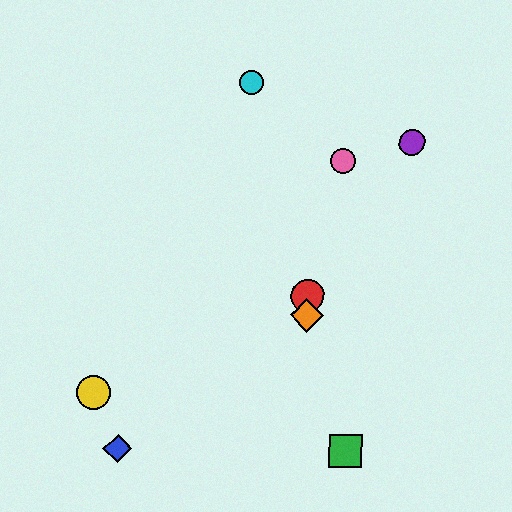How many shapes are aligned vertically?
2 shapes (the red circle, the orange diamond) are aligned vertically.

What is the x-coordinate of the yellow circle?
The yellow circle is at x≈94.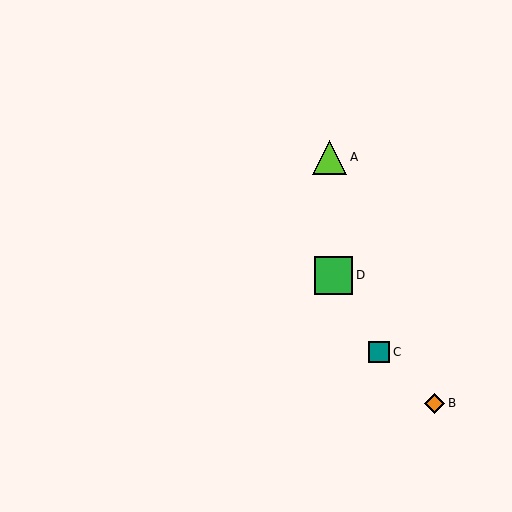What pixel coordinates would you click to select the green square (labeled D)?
Click at (334, 275) to select the green square D.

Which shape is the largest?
The green square (labeled D) is the largest.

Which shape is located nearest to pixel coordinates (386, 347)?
The teal square (labeled C) at (379, 352) is nearest to that location.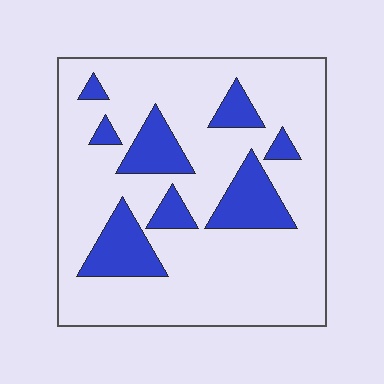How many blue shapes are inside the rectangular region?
8.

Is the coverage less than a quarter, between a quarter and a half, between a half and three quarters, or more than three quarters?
Less than a quarter.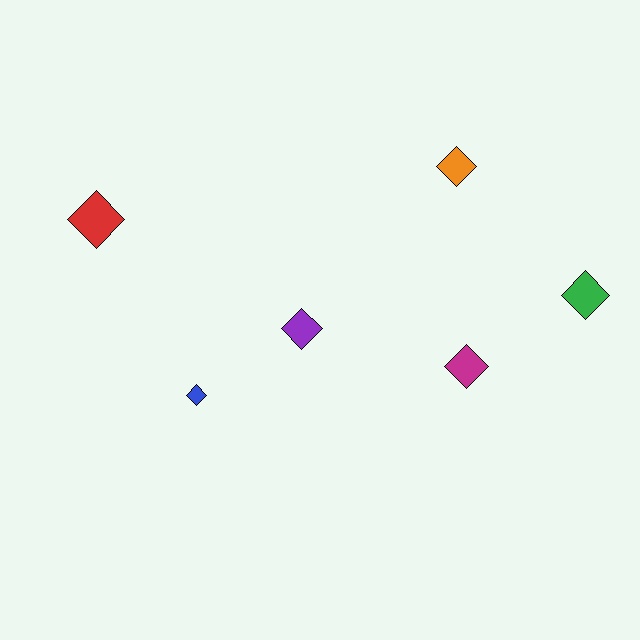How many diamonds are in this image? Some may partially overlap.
There are 6 diamonds.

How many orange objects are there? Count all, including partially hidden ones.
There is 1 orange object.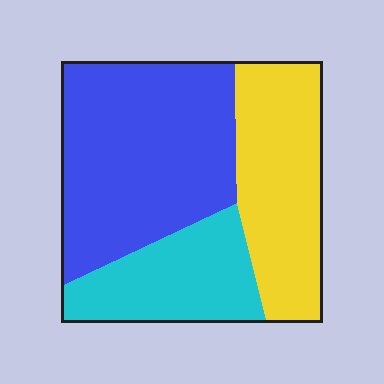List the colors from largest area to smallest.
From largest to smallest: blue, yellow, cyan.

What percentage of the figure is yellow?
Yellow covers about 30% of the figure.